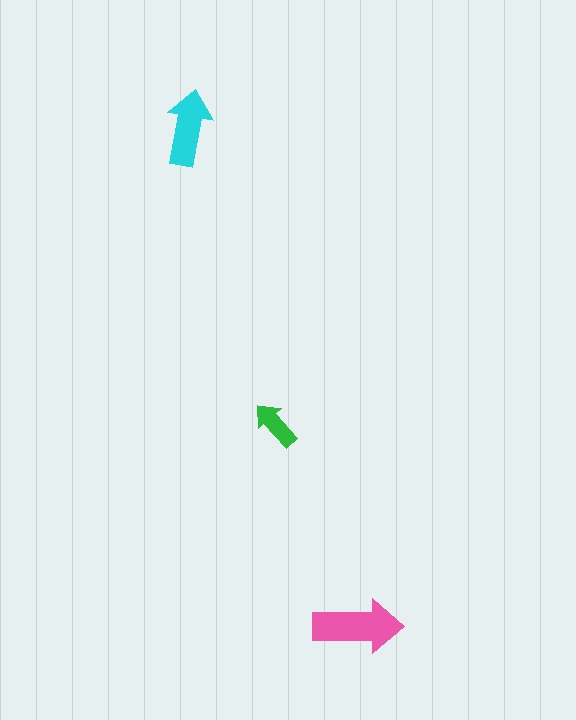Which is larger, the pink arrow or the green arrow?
The pink one.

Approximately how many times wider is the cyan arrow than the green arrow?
About 1.5 times wider.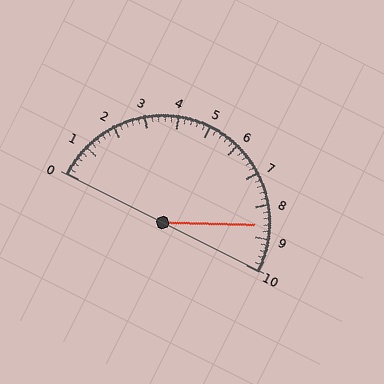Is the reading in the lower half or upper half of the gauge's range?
The reading is in the upper half of the range (0 to 10).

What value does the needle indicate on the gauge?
The needle indicates approximately 8.6.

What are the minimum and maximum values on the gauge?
The gauge ranges from 0 to 10.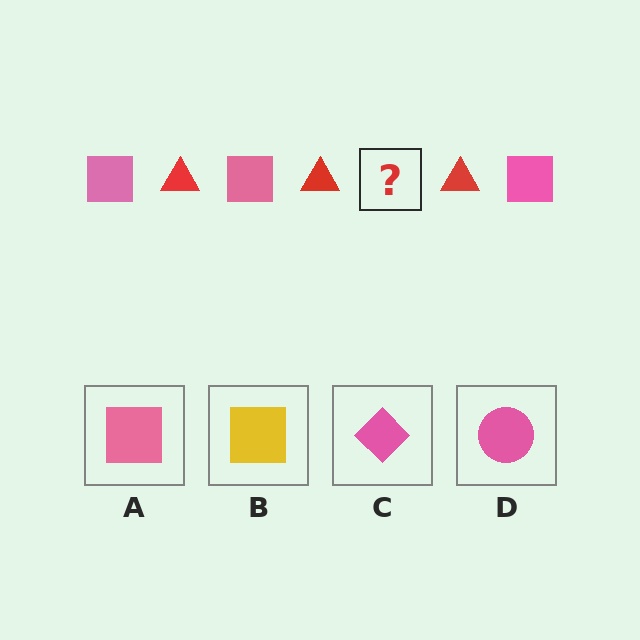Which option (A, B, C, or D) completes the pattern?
A.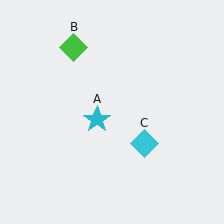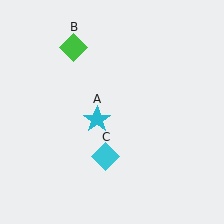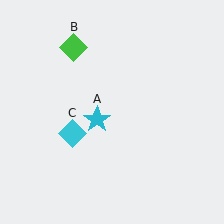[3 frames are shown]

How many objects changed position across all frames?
1 object changed position: cyan diamond (object C).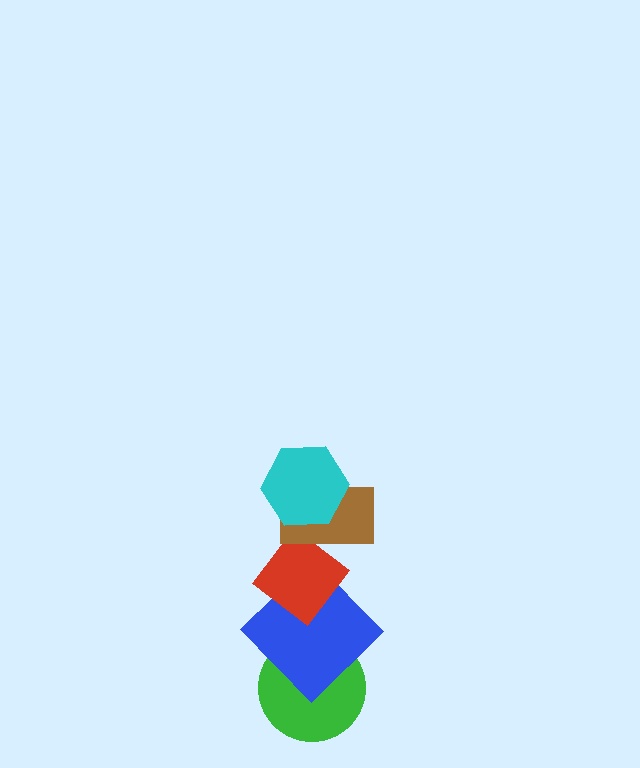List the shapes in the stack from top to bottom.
From top to bottom: the cyan hexagon, the brown rectangle, the red diamond, the blue diamond, the green circle.